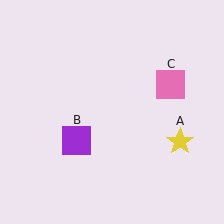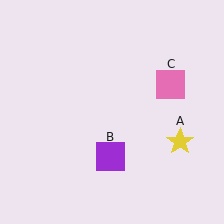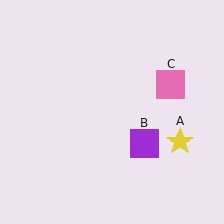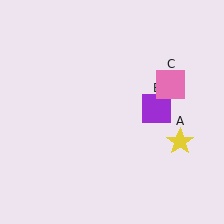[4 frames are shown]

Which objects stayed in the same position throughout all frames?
Yellow star (object A) and pink square (object C) remained stationary.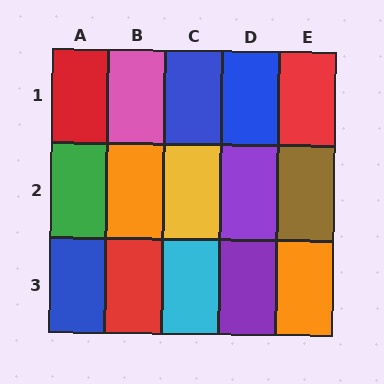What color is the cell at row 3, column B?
Red.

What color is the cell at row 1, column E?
Red.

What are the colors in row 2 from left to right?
Green, orange, yellow, purple, brown.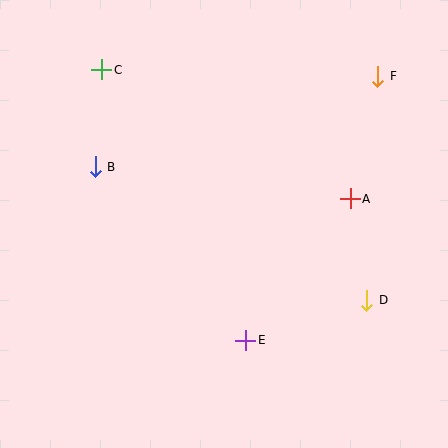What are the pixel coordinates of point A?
Point A is at (350, 199).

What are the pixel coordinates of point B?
Point B is at (95, 167).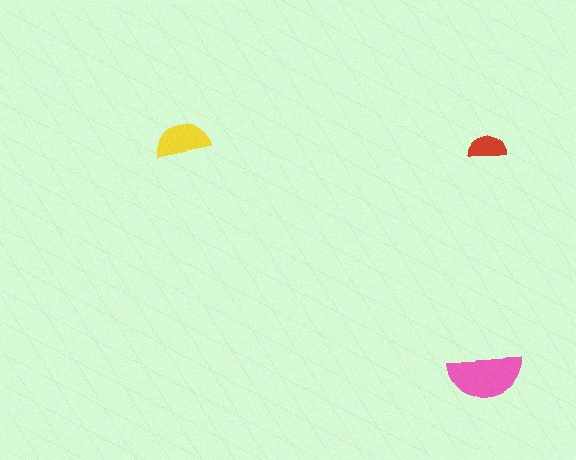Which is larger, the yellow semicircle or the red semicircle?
The yellow one.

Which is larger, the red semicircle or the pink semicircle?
The pink one.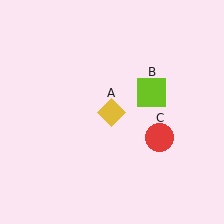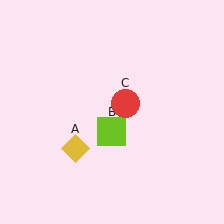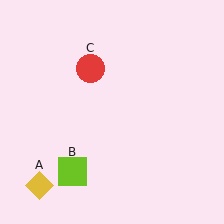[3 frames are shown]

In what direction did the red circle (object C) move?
The red circle (object C) moved up and to the left.